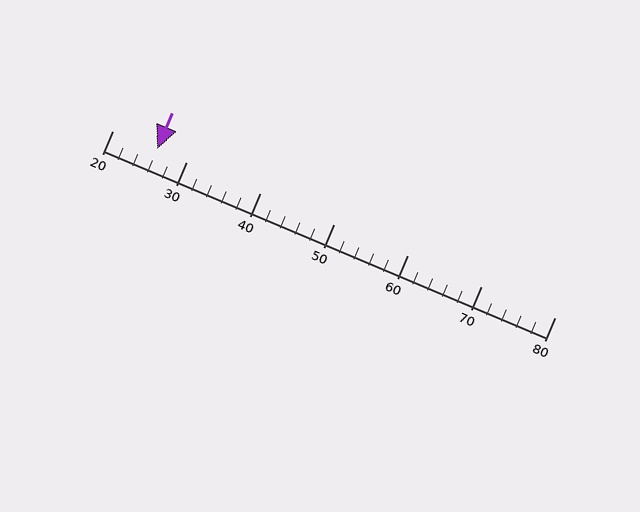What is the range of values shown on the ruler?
The ruler shows values from 20 to 80.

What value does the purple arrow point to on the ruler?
The purple arrow points to approximately 26.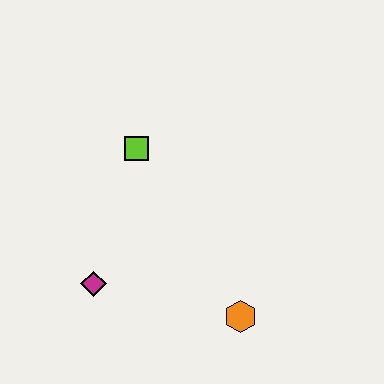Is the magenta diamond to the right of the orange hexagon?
No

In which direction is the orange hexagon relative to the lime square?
The orange hexagon is below the lime square.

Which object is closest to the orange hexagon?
The magenta diamond is closest to the orange hexagon.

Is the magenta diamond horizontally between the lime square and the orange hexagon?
No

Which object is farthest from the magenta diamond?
The orange hexagon is farthest from the magenta diamond.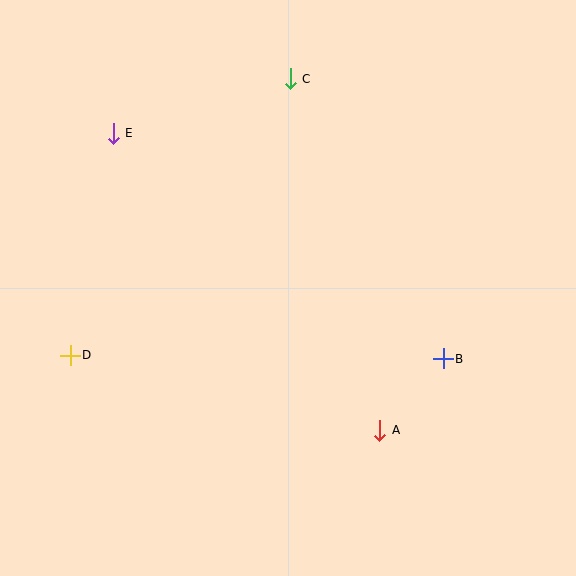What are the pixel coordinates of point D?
Point D is at (70, 355).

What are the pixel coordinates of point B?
Point B is at (443, 359).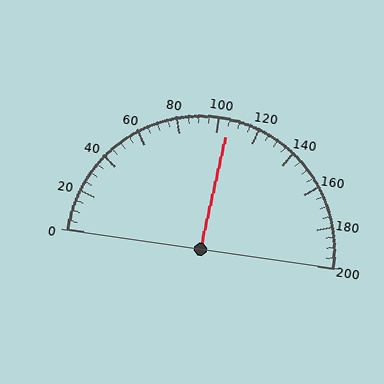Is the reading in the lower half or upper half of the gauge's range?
The reading is in the upper half of the range (0 to 200).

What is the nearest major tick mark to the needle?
The nearest major tick mark is 100.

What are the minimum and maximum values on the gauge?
The gauge ranges from 0 to 200.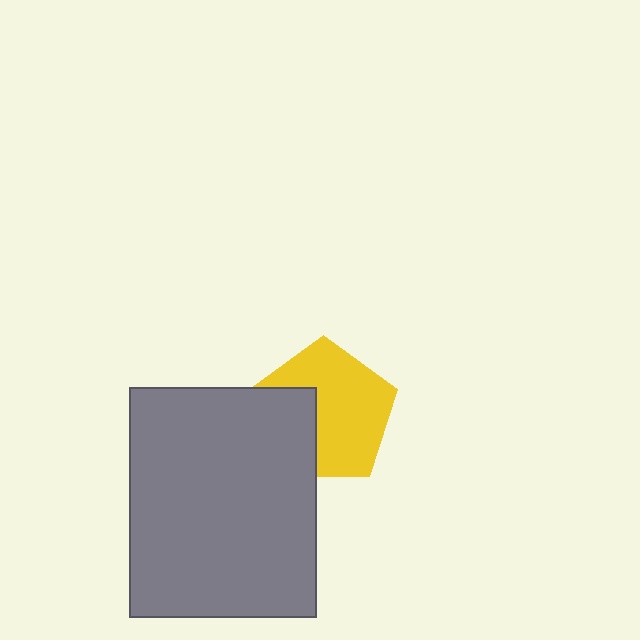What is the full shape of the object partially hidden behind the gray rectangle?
The partially hidden object is a yellow pentagon.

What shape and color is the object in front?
The object in front is a gray rectangle.